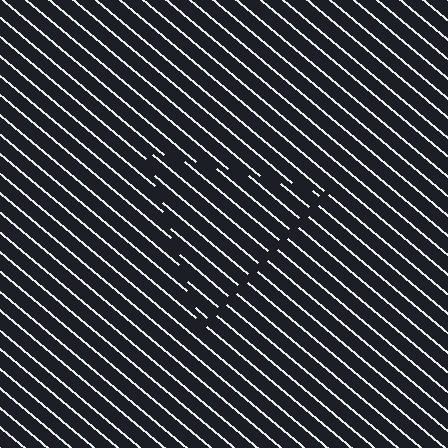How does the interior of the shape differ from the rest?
The interior of the shape contains the same grating, shifted by half a period — the contour is defined by the phase discontinuity where line-ends from the inner and outer gratings abut.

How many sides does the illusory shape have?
3 sides — the line-ends trace a triangle.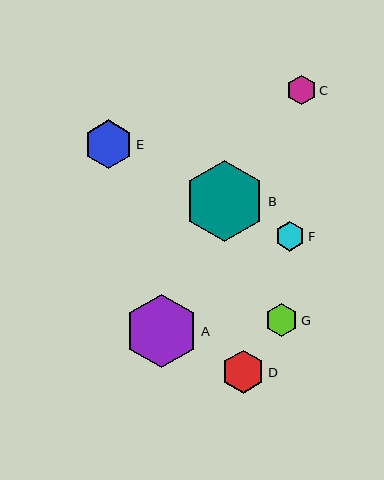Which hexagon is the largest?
Hexagon B is the largest with a size of approximately 81 pixels.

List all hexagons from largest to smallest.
From largest to smallest: B, A, E, D, G, F, C.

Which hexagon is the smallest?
Hexagon C is the smallest with a size of approximately 29 pixels.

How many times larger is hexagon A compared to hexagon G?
Hexagon A is approximately 2.2 times the size of hexagon G.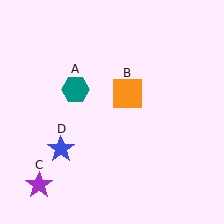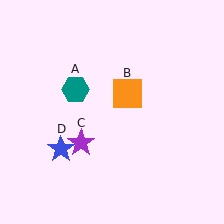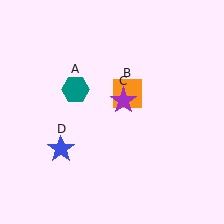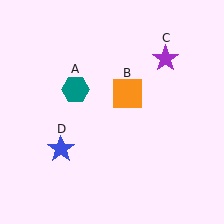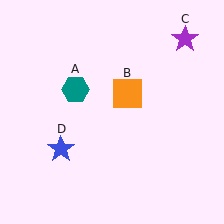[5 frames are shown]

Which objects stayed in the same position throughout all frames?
Teal hexagon (object A) and orange square (object B) and blue star (object D) remained stationary.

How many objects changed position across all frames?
1 object changed position: purple star (object C).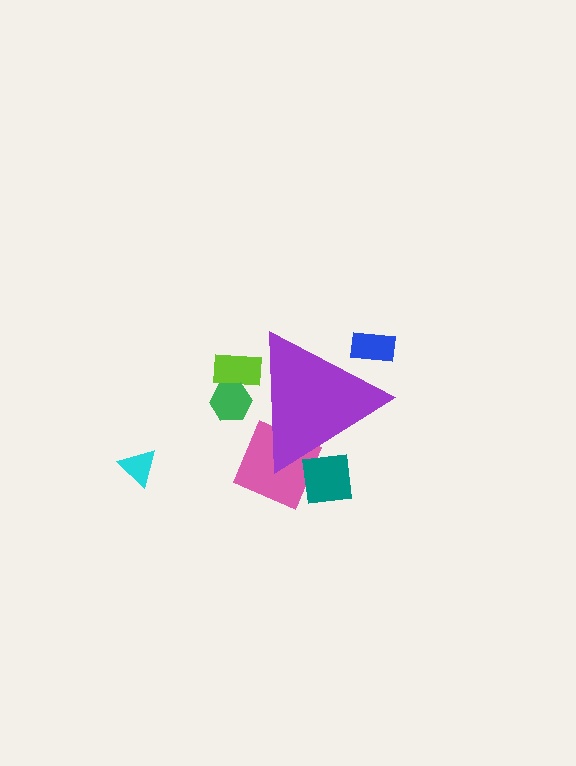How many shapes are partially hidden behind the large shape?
5 shapes are partially hidden.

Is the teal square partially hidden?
Yes, the teal square is partially hidden behind the purple triangle.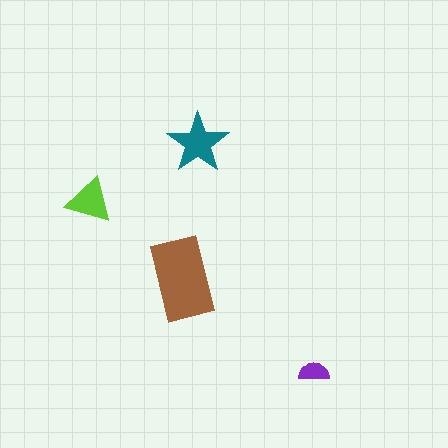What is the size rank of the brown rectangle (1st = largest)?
1st.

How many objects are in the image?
There are 4 objects in the image.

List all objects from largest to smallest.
The brown rectangle, the teal star, the lime triangle, the purple semicircle.